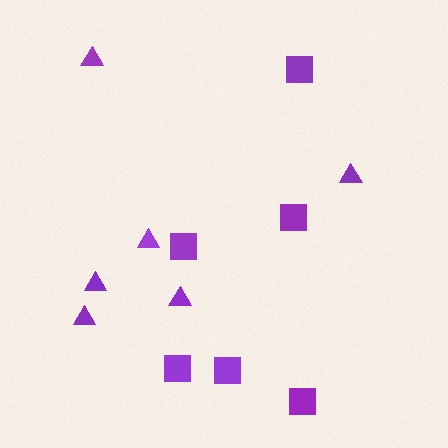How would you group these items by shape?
There are 2 groups: one group of triangles (6) and one group of squares (6).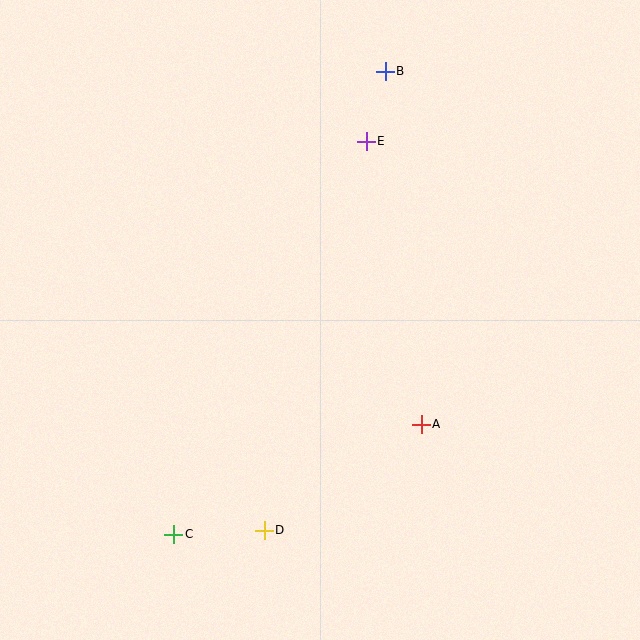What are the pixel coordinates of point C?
Point C is at (174, 534).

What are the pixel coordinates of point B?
Point B is at (385, 71).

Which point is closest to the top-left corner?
Point B is closest to the top-left corner.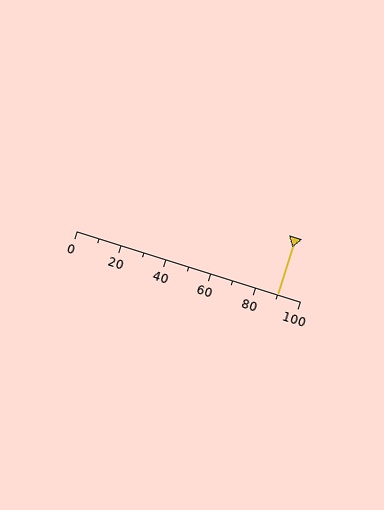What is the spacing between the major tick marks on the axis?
The major ticks are spaced 20 apart.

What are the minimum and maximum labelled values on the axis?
The axis runs from 0 to 100.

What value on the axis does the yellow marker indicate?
The marker indicates approximately 90.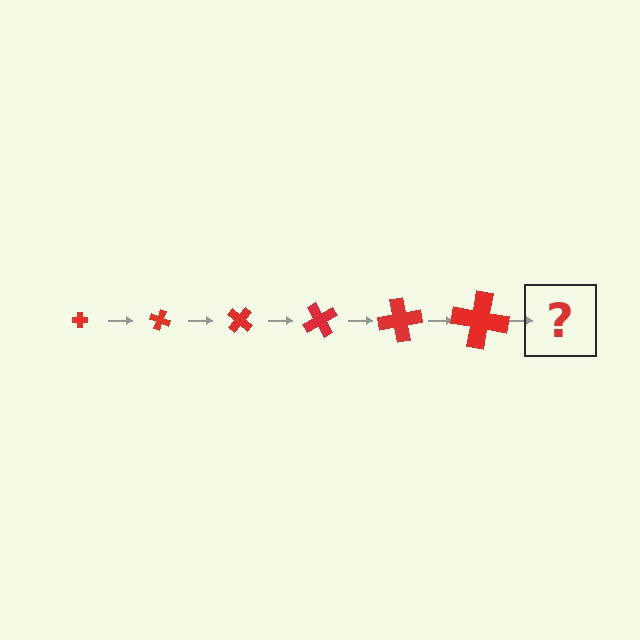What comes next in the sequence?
The next element should be a cross, larger than the previous one and rotated 120 degrees from the start.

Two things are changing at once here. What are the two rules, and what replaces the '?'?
The two rules are that the cross grows larger each step and it rotates 20 degrees each step. The '?' should be a cross, larger than the previous one and rotated 120 degrees from the start.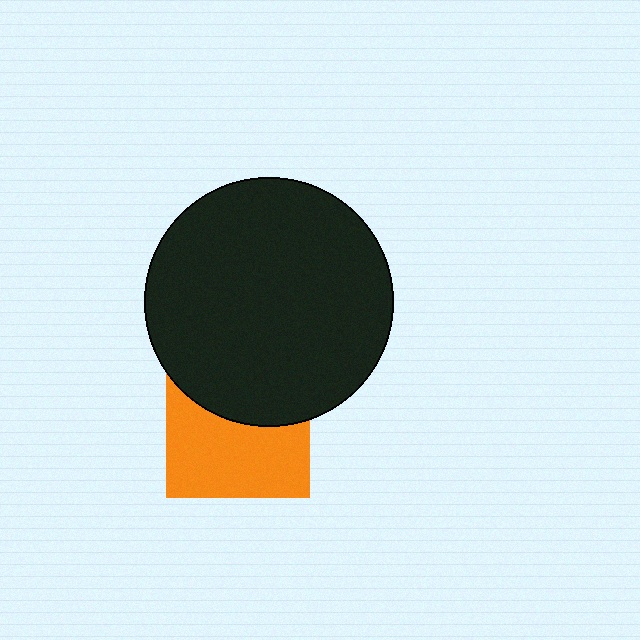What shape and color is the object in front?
The object in front is a black circle.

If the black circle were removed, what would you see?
You would see the complete orange square.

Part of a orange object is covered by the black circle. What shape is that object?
It is a square.